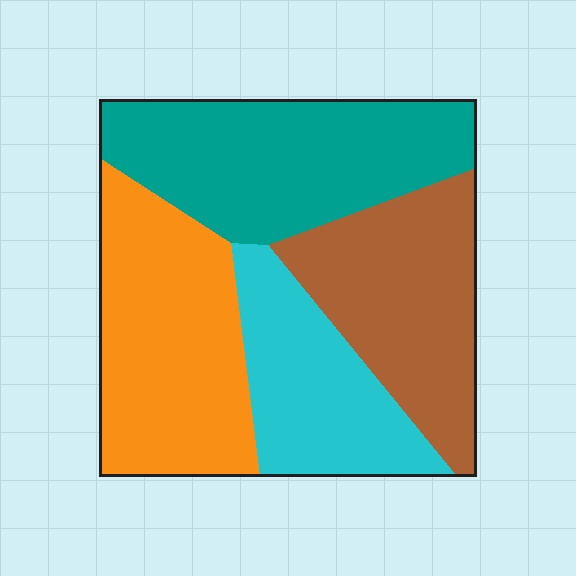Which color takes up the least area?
Cyan, at roughly 20%.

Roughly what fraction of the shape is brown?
Brown takes up about one quarter (1/4) of the shape.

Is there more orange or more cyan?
Orange.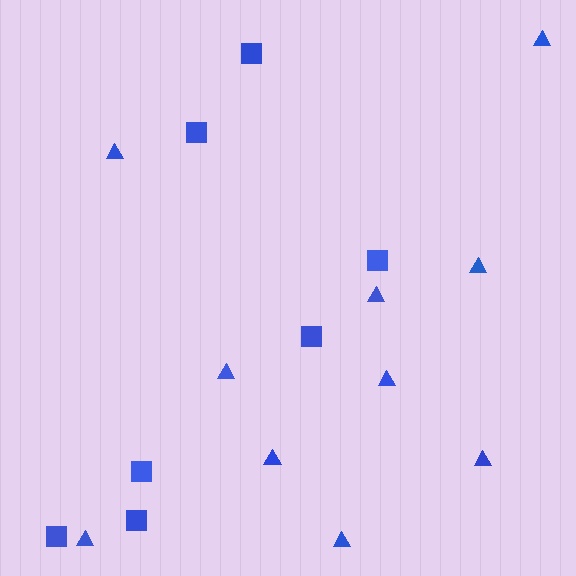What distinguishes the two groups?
There are 2 groups: one group of triangles (10) and one group of squares (7).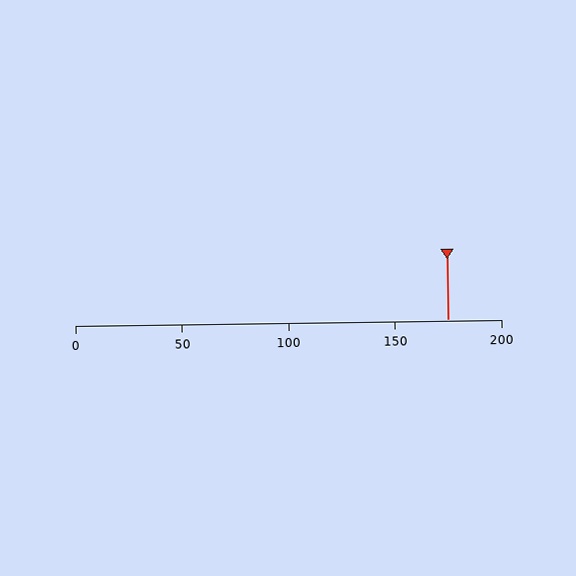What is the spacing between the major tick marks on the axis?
The major ticks are spaced 50 apart.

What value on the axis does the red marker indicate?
The marker indicates approximately 175.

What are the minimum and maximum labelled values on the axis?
The axis runs from 0 to 200.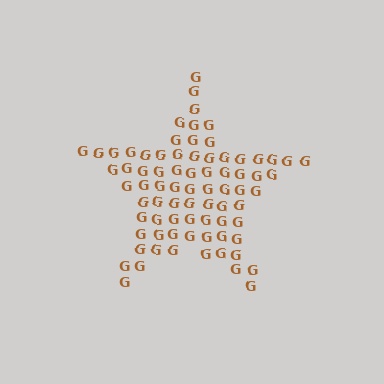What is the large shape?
The large shape is a star.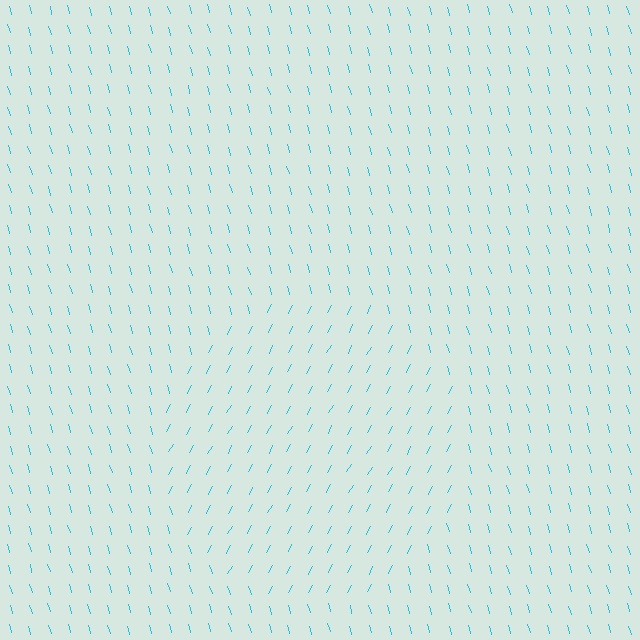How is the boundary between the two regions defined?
The boundary is defined purely by a change in line orientation (approximately 45 degrees difference). All lines are the same color and thickness.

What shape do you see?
I see a circle.